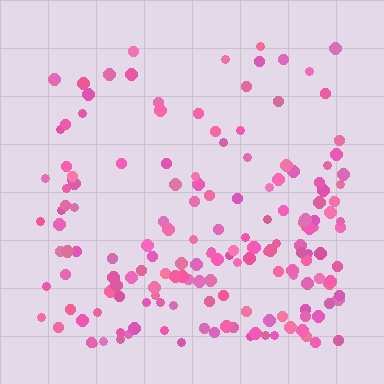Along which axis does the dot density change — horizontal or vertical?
Vertical.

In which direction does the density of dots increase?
From top to bottom, with the bottom side densest.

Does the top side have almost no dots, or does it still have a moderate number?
Still a moderate number, just noticeably fewer than the bottom.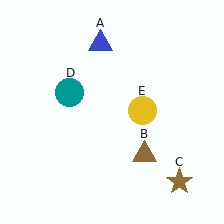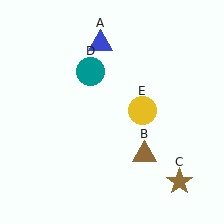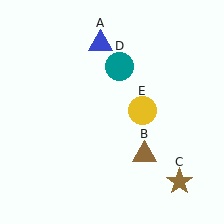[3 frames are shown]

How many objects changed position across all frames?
1 object changed position: teal circle (object D).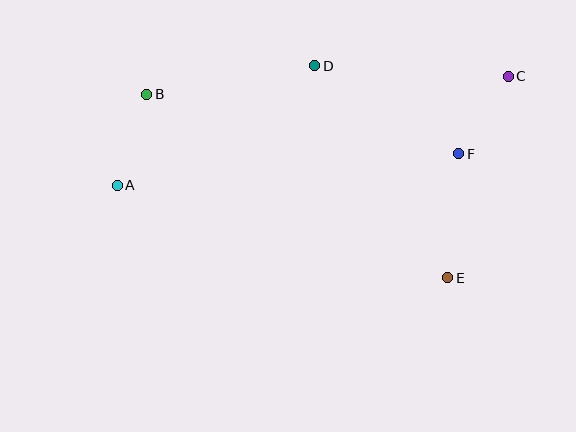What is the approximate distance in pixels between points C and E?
The distance between C and E is approximately 210 pixels.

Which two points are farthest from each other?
Points A and C are farthest from each other.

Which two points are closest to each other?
Points C and F are closest to each other.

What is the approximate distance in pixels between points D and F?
The distance between D and F is approximately 168 pixels.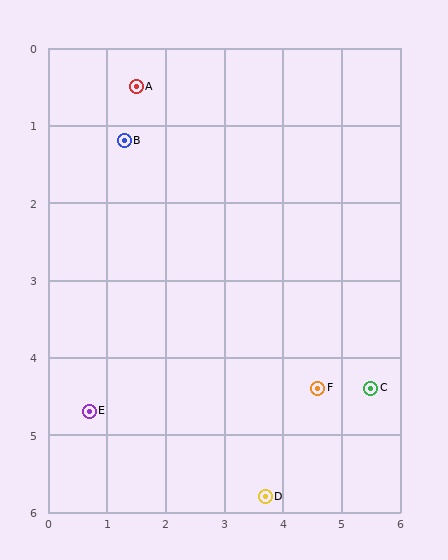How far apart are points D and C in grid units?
Points D and C are about 2.3 grid units apart.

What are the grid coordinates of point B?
Point B is at approximately (1.3, 1.2).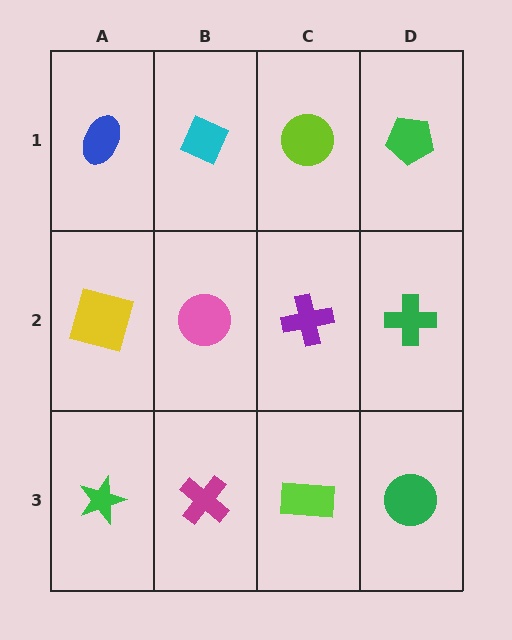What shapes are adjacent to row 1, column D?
A green cross (row 2, column D), a lime circle (row 1, column C).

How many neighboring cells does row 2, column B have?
4.